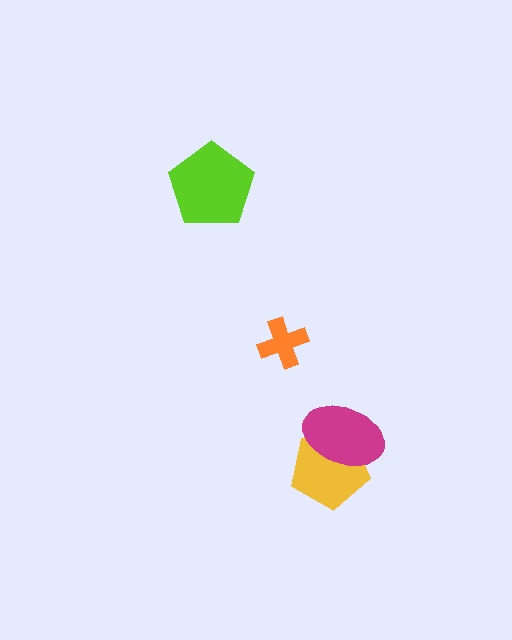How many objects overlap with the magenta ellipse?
1 object overlaps with the magenta ellipse.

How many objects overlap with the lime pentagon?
0 objects overlap with the lime pentagon.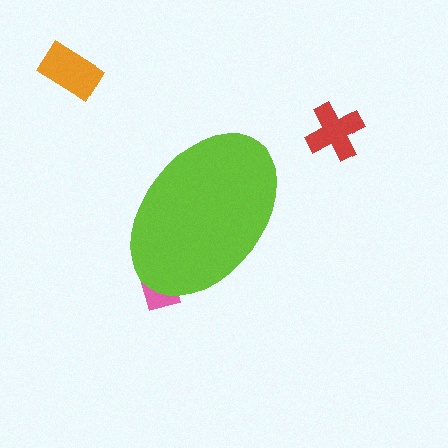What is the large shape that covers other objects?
A lime ellipse.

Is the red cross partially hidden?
No, the red cross is fully visible.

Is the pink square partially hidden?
Yes, the pink square is partially hidden behind the lime ellipse.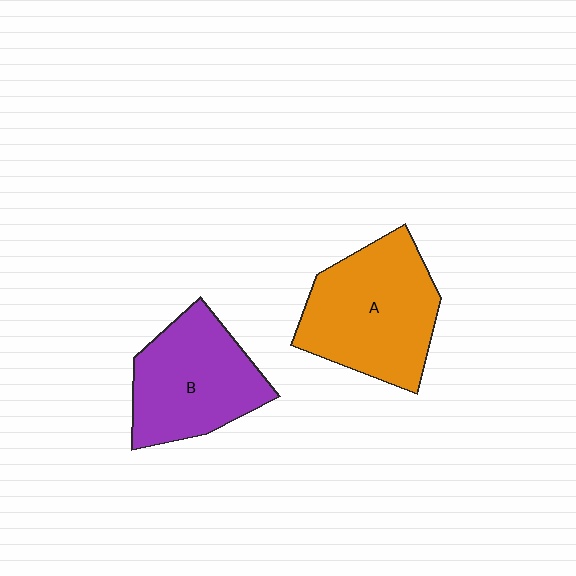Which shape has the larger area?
Shape A (orange).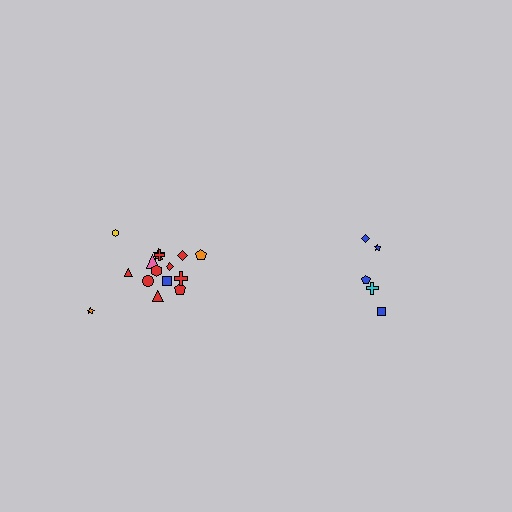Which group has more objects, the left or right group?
The left group.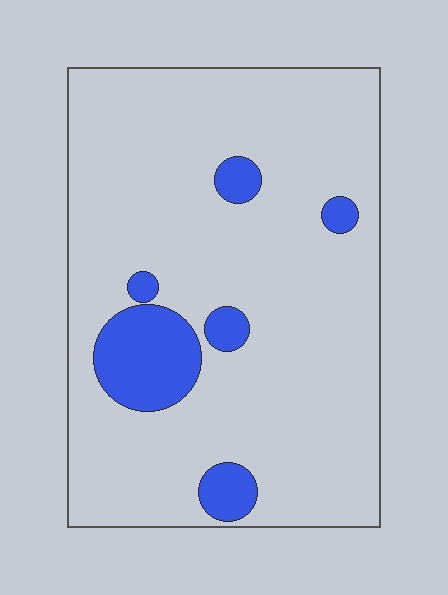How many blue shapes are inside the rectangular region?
6.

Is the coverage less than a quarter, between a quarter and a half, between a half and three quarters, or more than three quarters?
Less than a quarter.